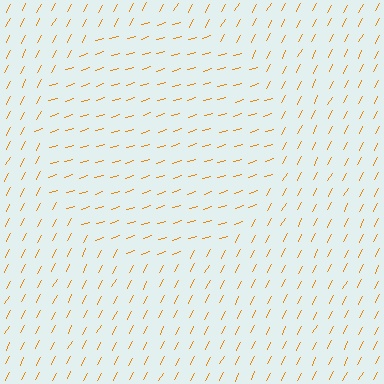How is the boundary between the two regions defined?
The boundary is defined purely by a change in line orientation (approximately 45 degrees difference). All lines are the same color and thickness.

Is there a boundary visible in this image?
Yes, there is a texture boundary formed by a change in line orientation.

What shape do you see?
I see a circle.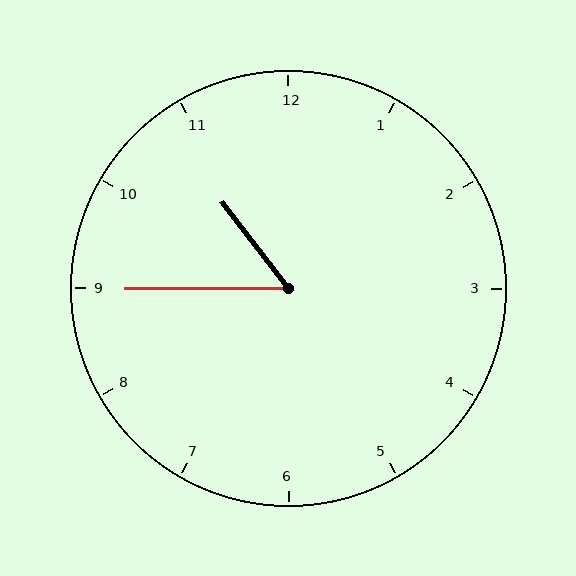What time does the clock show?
10:45.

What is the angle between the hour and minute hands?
Approximately 52 degrees.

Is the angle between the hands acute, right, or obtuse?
It is acute.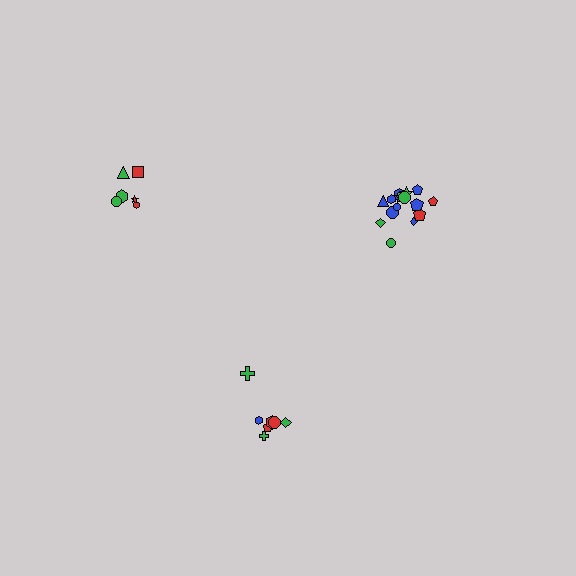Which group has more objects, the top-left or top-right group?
The top-right group.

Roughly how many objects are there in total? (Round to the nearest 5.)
Roughly 30 objects in total.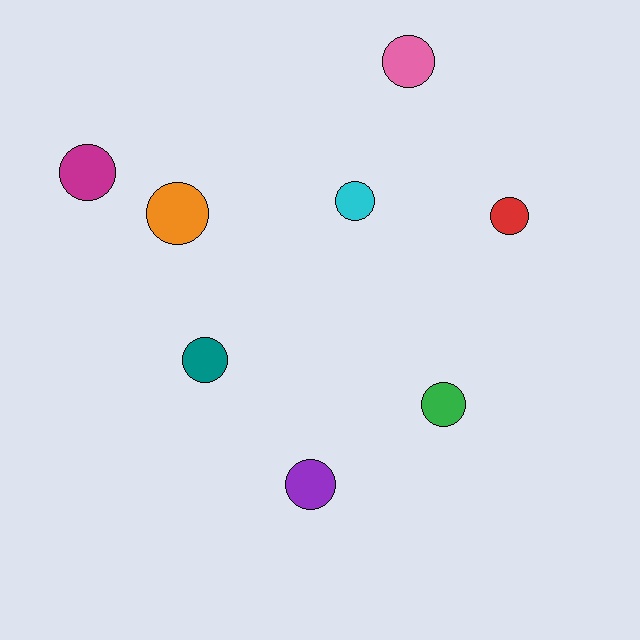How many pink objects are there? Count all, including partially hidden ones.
There is 1 pink object.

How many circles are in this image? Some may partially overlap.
There are 8 circles.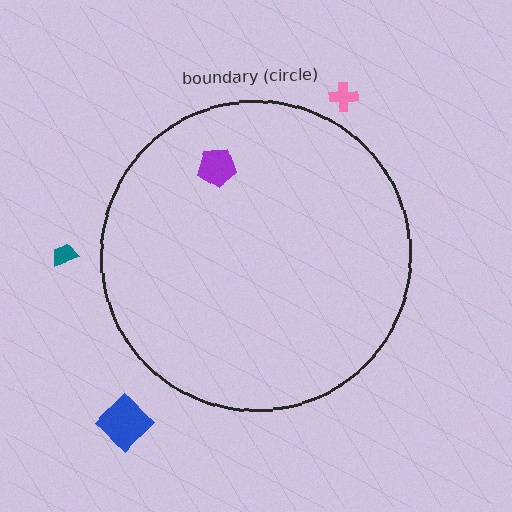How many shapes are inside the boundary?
1 inside, 3 outside.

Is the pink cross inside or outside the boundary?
Outside.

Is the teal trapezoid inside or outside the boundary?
Outside.